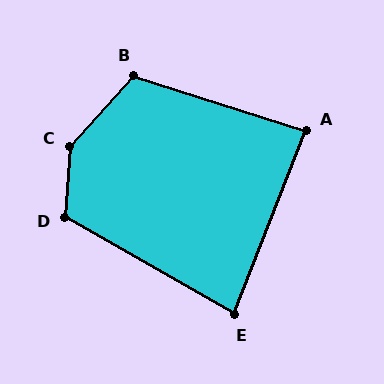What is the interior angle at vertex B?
Approximately 114 degrees (obtuse).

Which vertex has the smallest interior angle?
E, at approximately 82 degrees.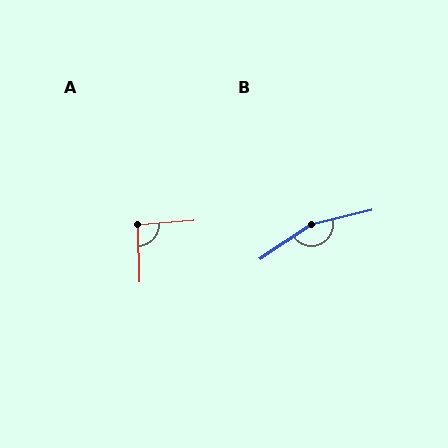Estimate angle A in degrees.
Approximately 93 degrees.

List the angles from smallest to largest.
A (93°), B (159°).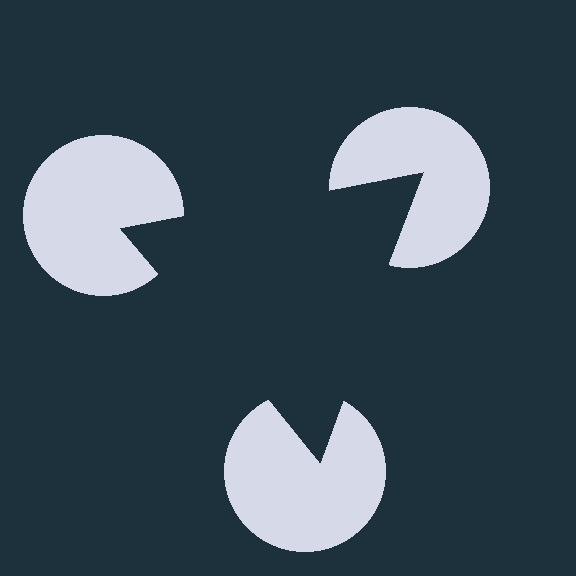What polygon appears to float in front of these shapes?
An illusory triangle — its edges are inferred from the aligned wedge cuts in the pac-man discs, not physically drawn.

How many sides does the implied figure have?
3 sides.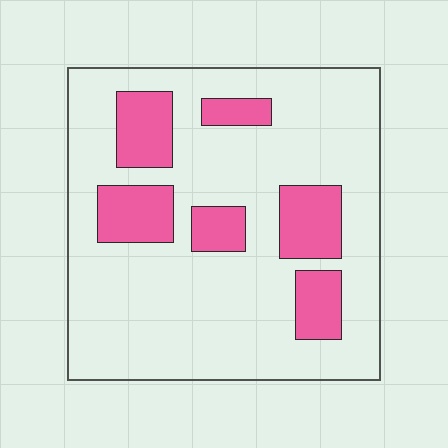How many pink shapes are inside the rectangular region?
6.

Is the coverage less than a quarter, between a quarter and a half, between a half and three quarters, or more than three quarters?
Less than a quarter.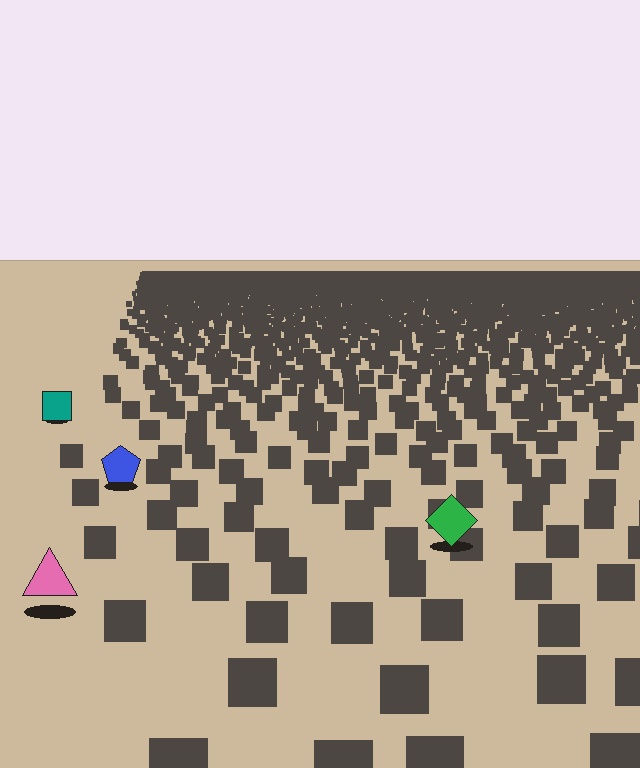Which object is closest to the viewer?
The pink triangle is closest. The texture marks near it are larger and more spread out.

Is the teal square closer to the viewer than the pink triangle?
No. The pink triangle is closer — you can tell from the texture gradient: the ground texture is coarser near it.